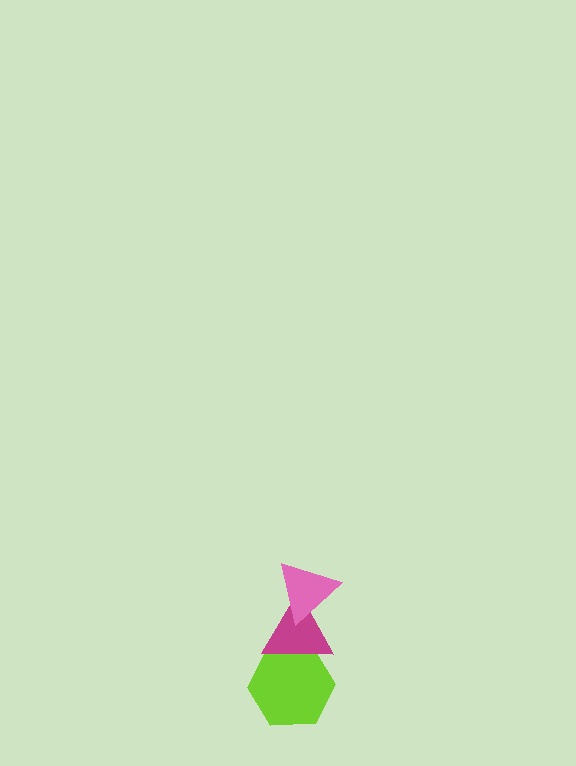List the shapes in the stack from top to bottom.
From top to bottom: the pink triangle, the magenta triangle, the lime hexagon.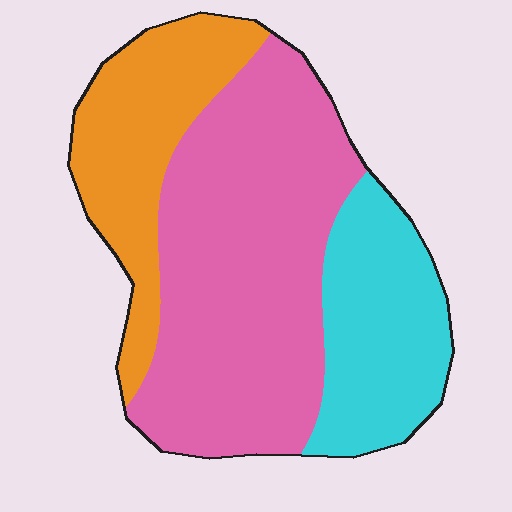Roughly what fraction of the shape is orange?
Orange covers around 25% of the shape.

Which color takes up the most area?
Pink, at roughly 55%.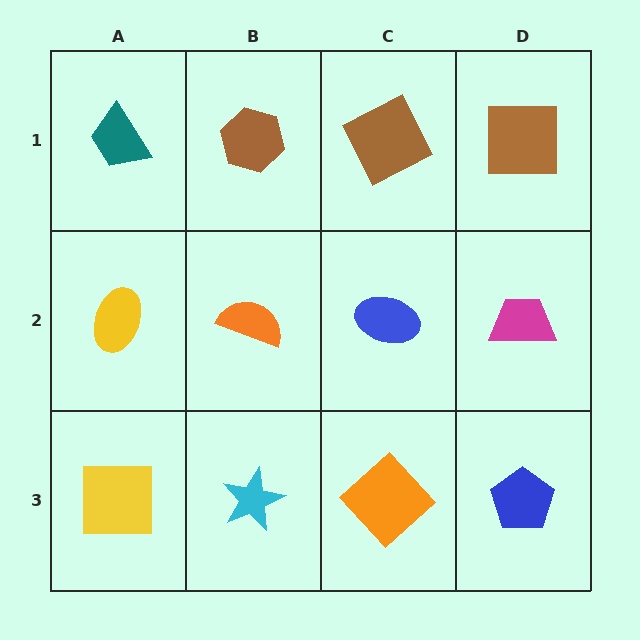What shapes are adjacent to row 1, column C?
A blue ellipse (row 2, column C), a brown hexagon (row 1, column B), a brown square (row 1, column D).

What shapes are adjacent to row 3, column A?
A yellow ellipse (row 2, column A), a cyan star (row 3, column B).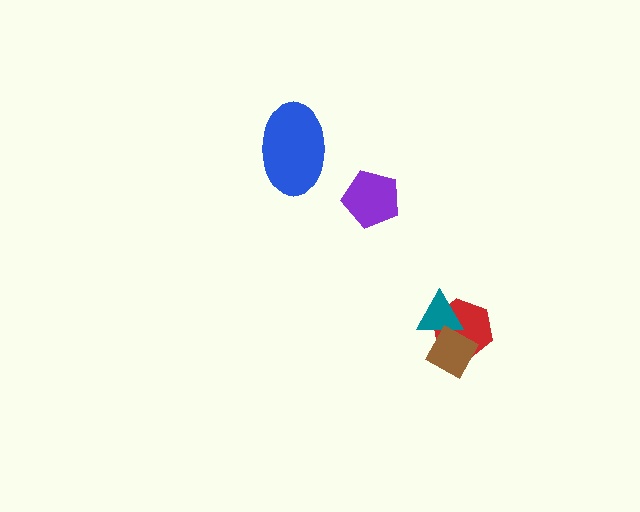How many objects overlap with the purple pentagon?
0 objects overlap with the purple pentagon.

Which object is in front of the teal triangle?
The brown diamond is in front of the teal triangle.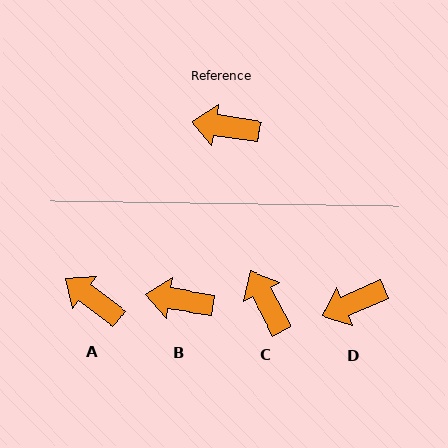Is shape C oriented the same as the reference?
No, it is off by about 53 degrees.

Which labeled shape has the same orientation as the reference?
B.